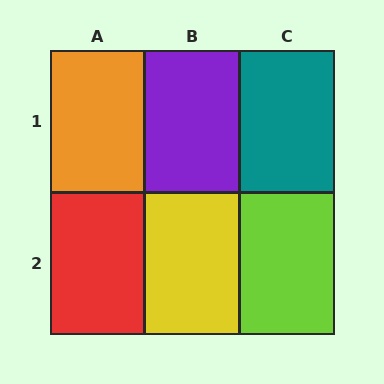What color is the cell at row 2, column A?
Red.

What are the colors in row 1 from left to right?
Orange, purple, teal.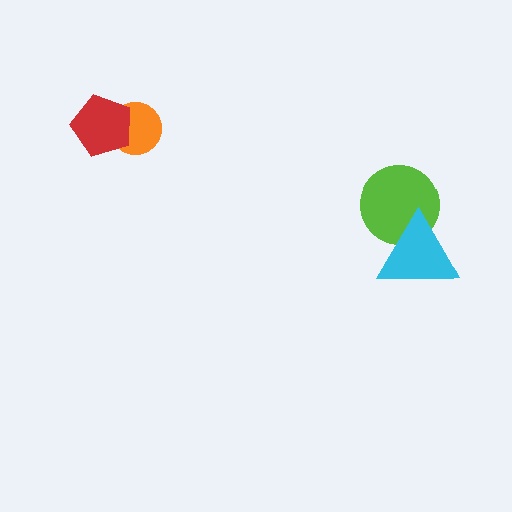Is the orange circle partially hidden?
Yes, it is partially covered by another shape.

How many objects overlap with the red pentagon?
1 object overlaps with the red pentagon.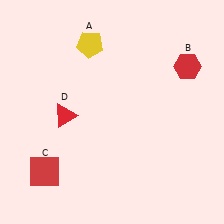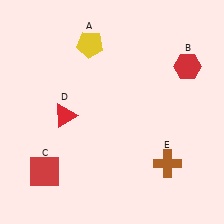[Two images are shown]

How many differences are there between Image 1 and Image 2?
There is 1 difference between the two images.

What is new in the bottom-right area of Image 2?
A brown cross (E) was added in the bottom-right area of Image 2.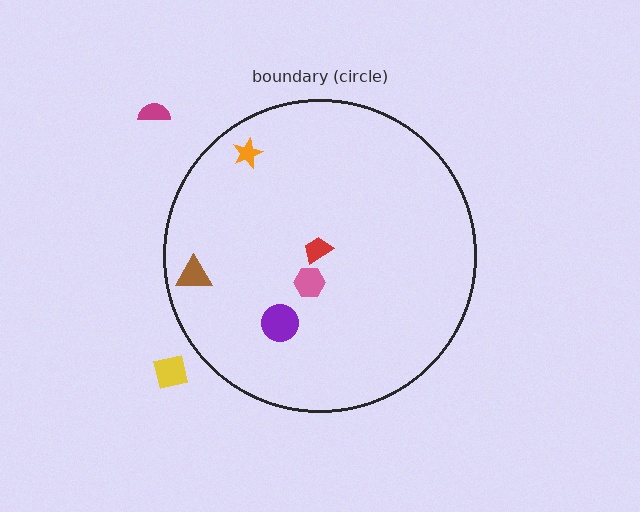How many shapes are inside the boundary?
5 inside, 2 outside.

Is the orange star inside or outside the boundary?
Inside.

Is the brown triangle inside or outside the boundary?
Inside.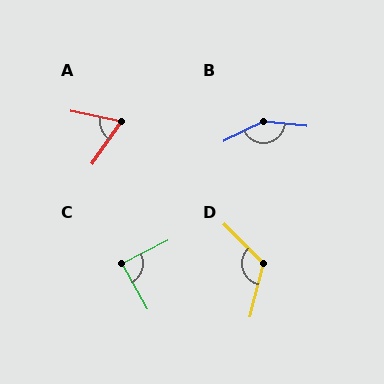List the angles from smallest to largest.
A (67°), C (87°), D (121°), B (148°).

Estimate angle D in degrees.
Approximately 121 degrees.